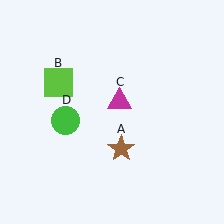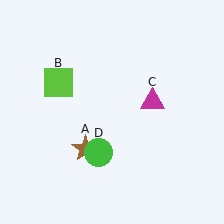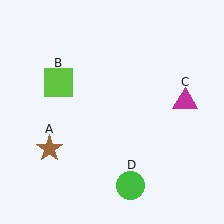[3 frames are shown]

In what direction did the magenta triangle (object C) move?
The magenta triangle (object C) moved right.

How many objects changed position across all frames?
3 objects changed position: brown star (object A), magenta triangle (object C), green circle (object D).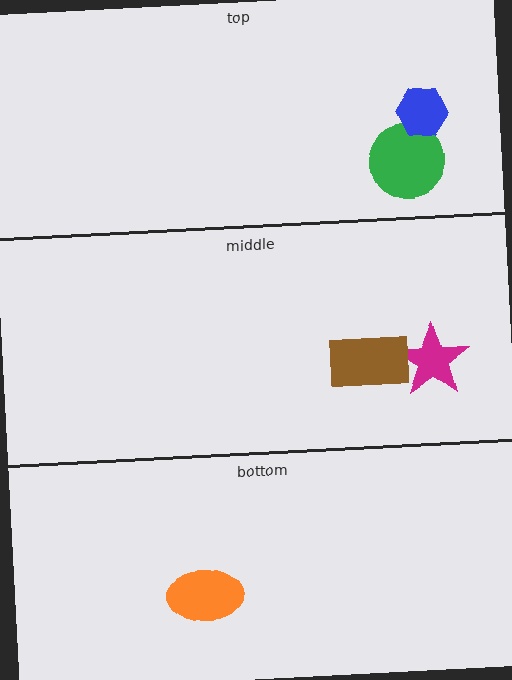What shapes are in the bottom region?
The orange ellipse.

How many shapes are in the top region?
2.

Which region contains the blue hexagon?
The top region.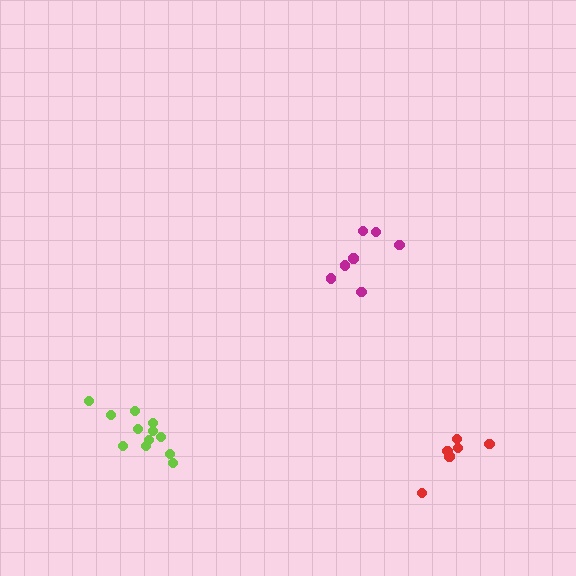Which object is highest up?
The magenta cluster is topmost.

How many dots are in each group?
Group 1: 7 dots, Group 2: 7 dots, Group 3: 12 dots (26 total).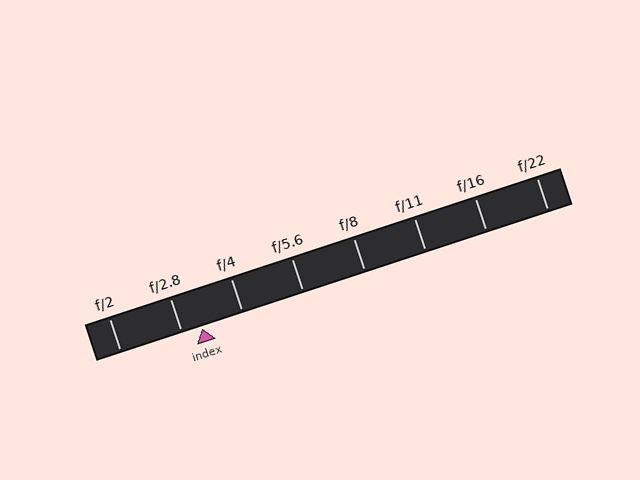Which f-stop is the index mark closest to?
The index mark is closest to f/2.8.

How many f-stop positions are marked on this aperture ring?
There are 8 f-stop positions marked.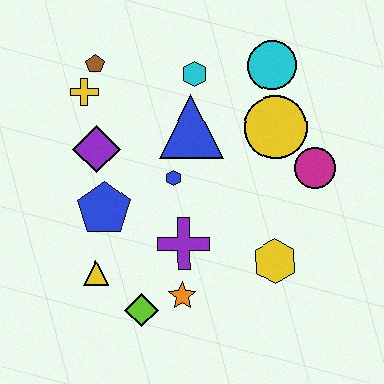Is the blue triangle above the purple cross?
Yes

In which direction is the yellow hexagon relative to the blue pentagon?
The yellow hexagon is to the right of the blue pentagon.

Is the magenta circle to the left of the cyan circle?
No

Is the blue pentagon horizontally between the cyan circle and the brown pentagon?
Yes